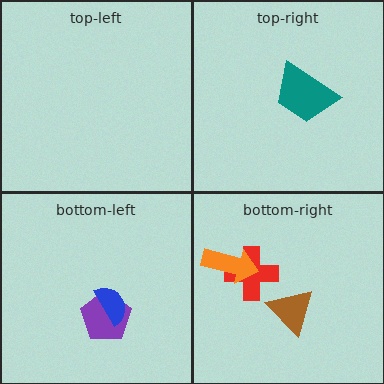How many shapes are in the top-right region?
1.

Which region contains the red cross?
The bottom-right region.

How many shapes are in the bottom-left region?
2.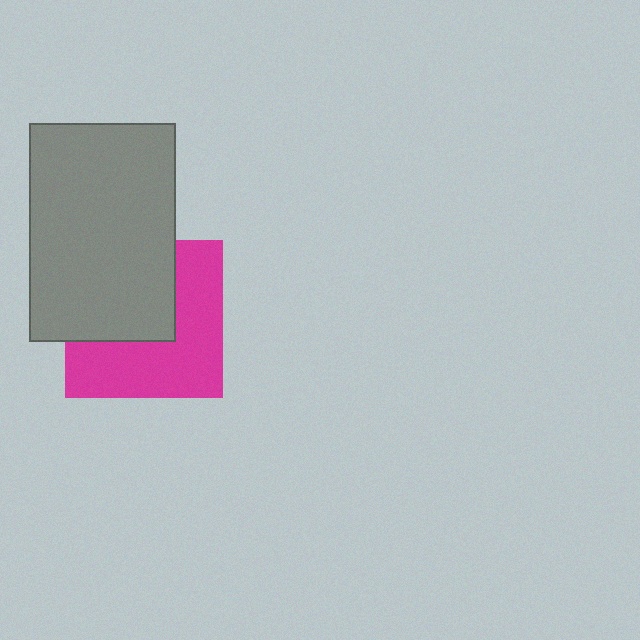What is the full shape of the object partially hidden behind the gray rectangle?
The partially hidden object is a magenta square.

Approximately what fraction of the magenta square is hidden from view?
Roughly 45% of the magenta square is hidden behind the gray rectangle.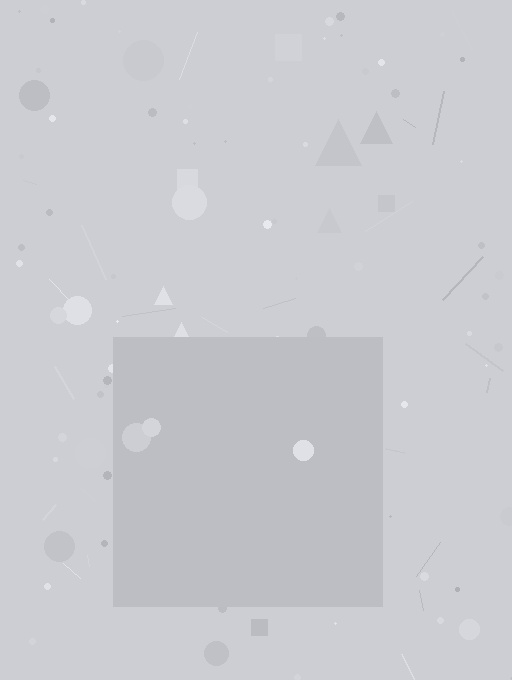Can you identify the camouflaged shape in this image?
The camouflaged shape is a square.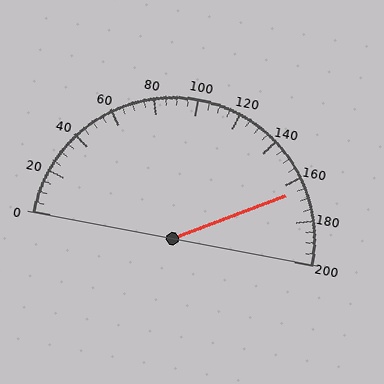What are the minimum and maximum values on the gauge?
The gauge ranges from 0 to 200.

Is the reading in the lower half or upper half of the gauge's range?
The reading is in the upper half of the range (0 to 200).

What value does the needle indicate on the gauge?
The needle indicates approximately 165.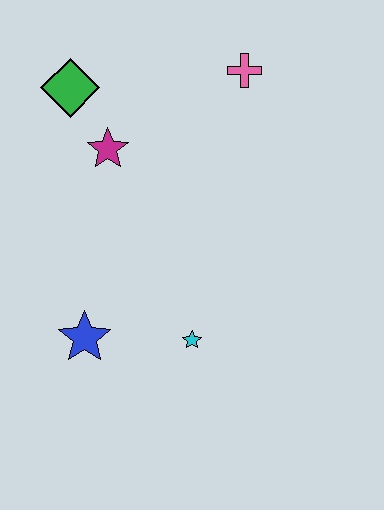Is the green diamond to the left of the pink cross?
Yes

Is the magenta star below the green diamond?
Yes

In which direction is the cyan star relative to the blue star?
The cyan star is to the right of the blue star.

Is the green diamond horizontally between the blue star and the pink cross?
No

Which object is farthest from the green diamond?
The cyan star is farthest from the green diamond.